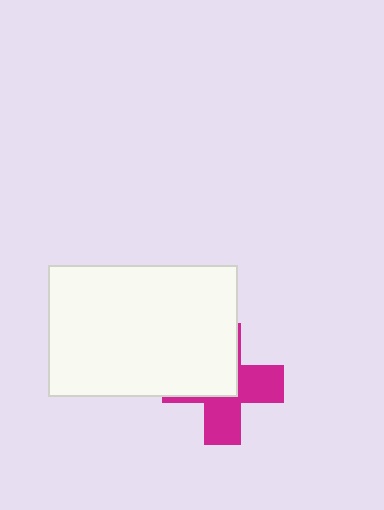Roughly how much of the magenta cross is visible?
About half of it is visible (roughly 51%).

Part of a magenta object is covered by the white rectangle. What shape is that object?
It is a cross.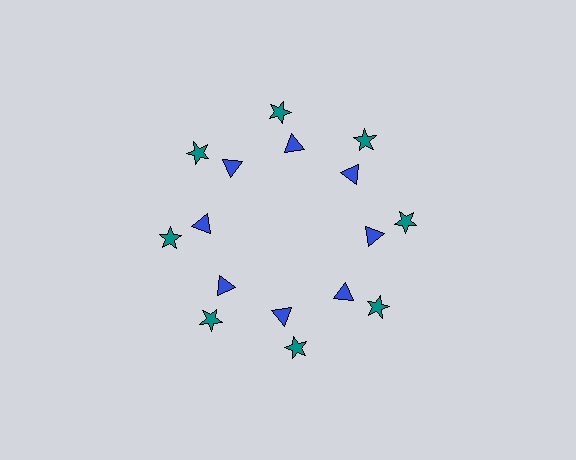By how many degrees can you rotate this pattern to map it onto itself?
The pattern maps onto itself every 45 degrees of rotation.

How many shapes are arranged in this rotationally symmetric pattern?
There are 16 shapes, arranged in 8 groups of 2.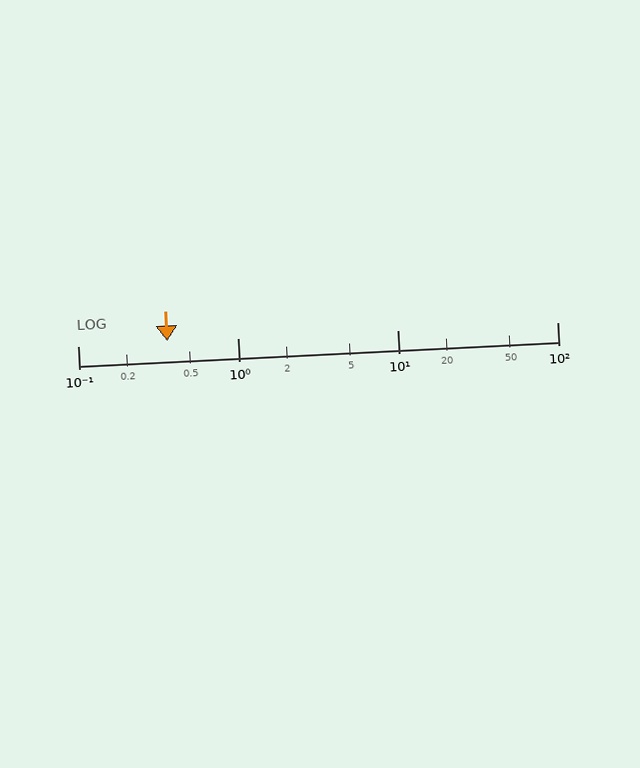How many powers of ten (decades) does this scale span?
The scale spans 3 decades, from 0.1 to 100.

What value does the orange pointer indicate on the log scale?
The pointer indicates approximately 0.36.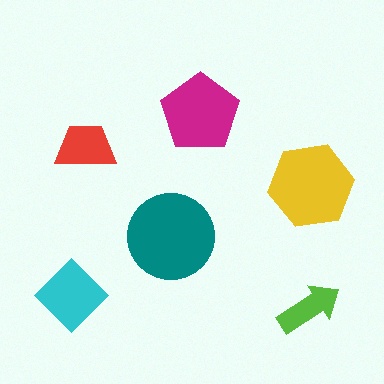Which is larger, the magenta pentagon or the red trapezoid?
The magenta pentagon.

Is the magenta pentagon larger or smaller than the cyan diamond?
Larger.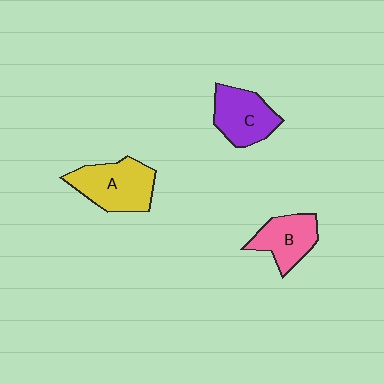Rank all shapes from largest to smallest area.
From largest to smallest: A (yellow), C (purple), B (pink).